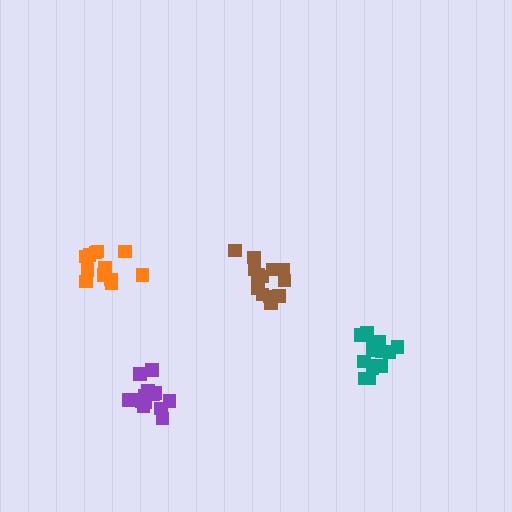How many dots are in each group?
Group 1: 15 dots, Group 2: 15 dots, Group 3: 13 dots, Group 4: 15 dots (58 total).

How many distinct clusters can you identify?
There are 4 distinct clusters.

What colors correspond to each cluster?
The clusters are colored: brown, purple, orange, teal.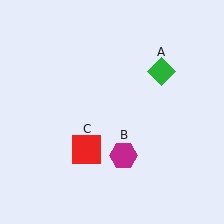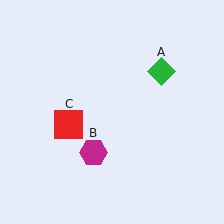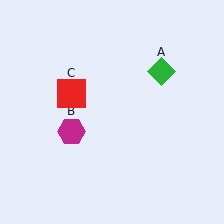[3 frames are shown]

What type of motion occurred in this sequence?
The magenta hexagon (object B), red square (object C) rotated clockwise around the center of the scene.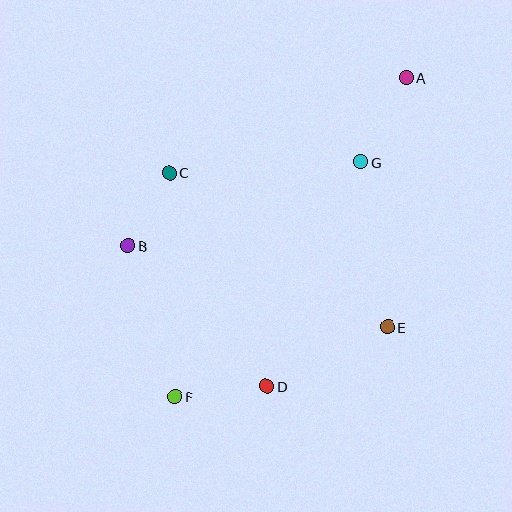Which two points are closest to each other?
Points B and C are closest to each other.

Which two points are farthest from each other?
Points A and F are farthest from each other.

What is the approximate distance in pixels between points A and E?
The distance between A and E is approximately 250 pixels.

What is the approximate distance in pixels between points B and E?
The distance between B and E is approximately 272 pixels.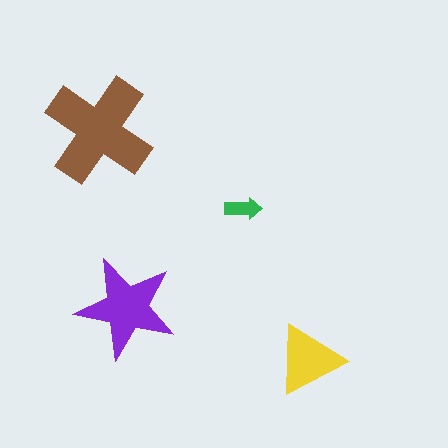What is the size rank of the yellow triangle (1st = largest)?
3rd.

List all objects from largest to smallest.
The brown cross, the purple star, the yellow triangle, the green arrow.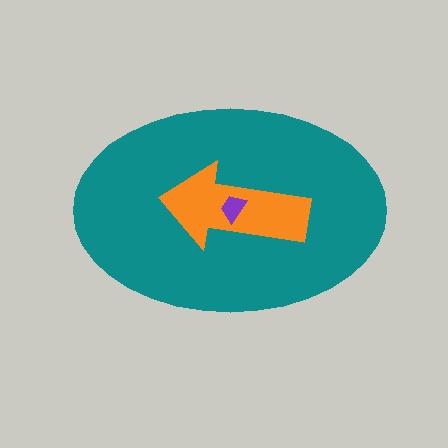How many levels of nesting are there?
3.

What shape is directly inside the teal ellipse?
The orange arrow.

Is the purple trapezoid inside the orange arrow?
Yes.